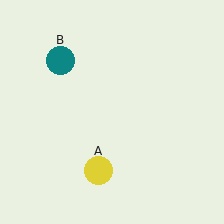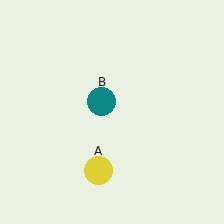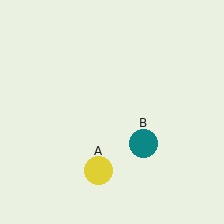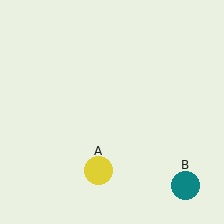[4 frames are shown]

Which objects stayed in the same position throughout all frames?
Yellow circle (object A) remained stationary.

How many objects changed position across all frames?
1 object changed position: teal circle (object B).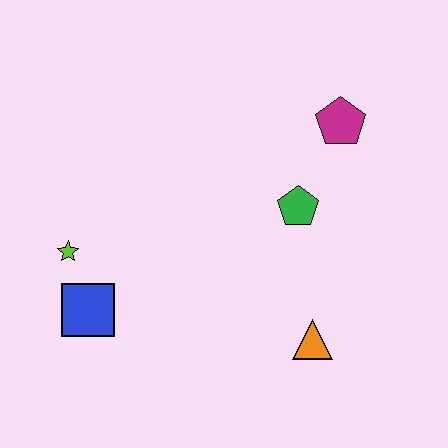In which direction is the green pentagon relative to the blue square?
The green pentagon is to the right of the blue square.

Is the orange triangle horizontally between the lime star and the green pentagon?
No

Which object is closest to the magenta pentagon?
The green pentagon is closest to the magenta pentagon.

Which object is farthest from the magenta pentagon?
The blue square is farthest from the magenta pentagon.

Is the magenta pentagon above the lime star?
Yes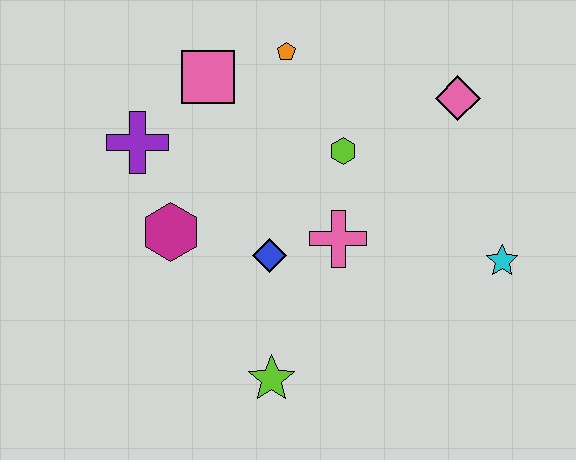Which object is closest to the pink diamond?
The lime hexagon is closest to the pink diamond.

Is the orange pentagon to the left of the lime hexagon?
Yes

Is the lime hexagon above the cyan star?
Yes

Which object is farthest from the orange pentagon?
The lime star is farthest from the orange pentagon.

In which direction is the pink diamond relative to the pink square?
The pink diamond is to the right of the pink square.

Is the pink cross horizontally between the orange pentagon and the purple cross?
No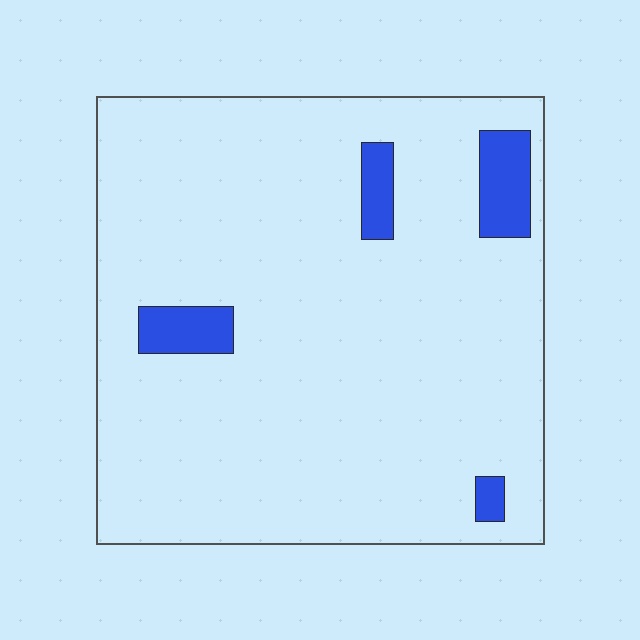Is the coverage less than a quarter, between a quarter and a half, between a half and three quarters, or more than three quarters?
Less than a quarter.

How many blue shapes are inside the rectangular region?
4.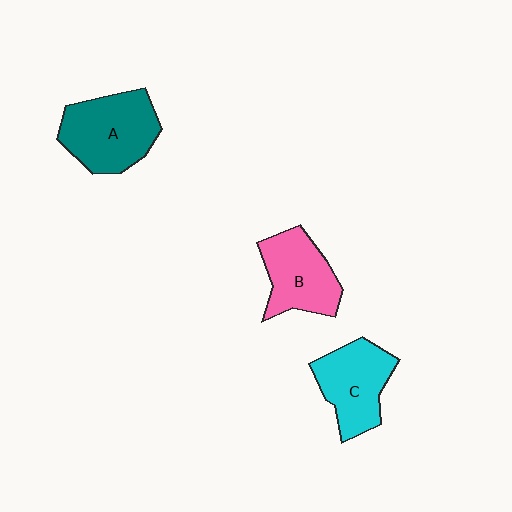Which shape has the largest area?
Shape A (teal).